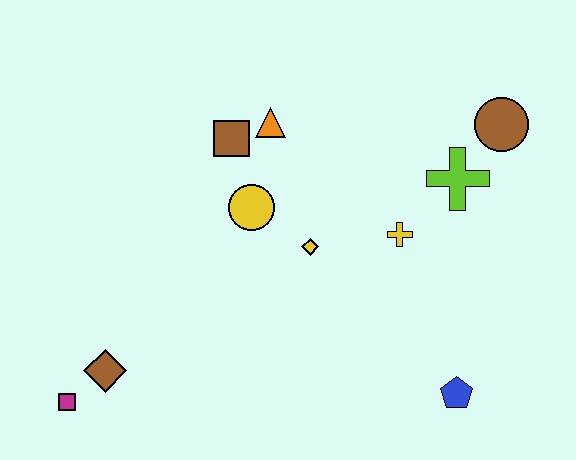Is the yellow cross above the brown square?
No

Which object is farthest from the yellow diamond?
The magenta square is farthest from the yellow diamond.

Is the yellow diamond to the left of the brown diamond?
No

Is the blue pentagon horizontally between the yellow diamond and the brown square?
No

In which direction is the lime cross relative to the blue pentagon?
The lime cross is above the blue pentagon.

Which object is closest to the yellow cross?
The lime cross is closest to the yellow cross.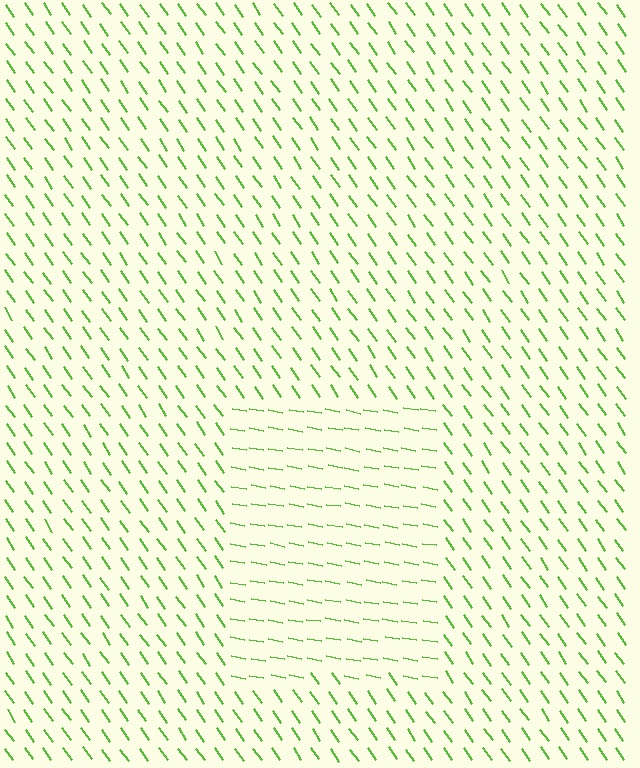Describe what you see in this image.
The image is filled with small lime line segments. A rectangle region in the image has lines oriented differently from the surrounding lines, creating a visible texture boundary.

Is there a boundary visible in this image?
Yes, there is a texture boundary formed by a change in line orientation.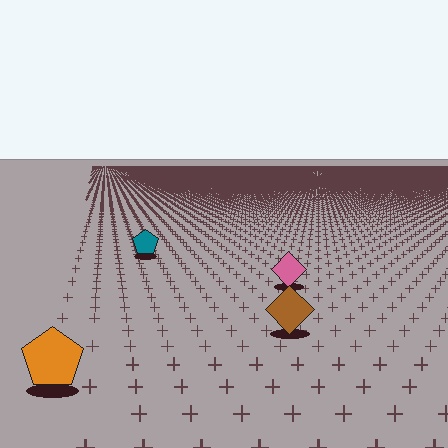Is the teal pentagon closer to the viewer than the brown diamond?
No. The brown diamond is closer — you can tell from the texture gradient: the ground texture is coarser near it.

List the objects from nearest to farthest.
From nearest to farthest: the orange pentagon, the brown diamond, the pink diamond, the teal pentagon.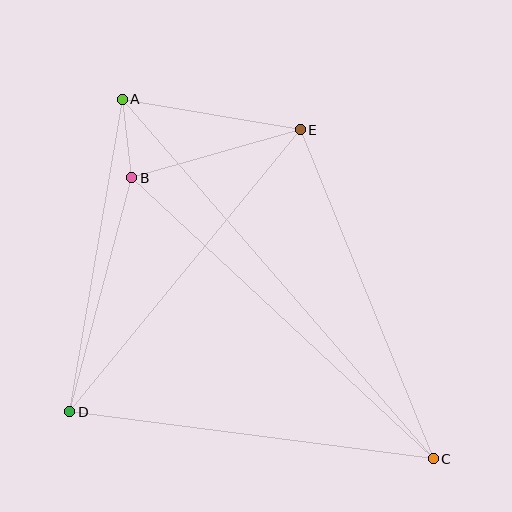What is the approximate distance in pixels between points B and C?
The distance between B and C is approximately 412 pixels.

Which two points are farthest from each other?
Points A and C are farthest from each other.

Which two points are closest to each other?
Points A and B are closest to each other.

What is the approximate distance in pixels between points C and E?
The distance between C and E is approximately 354 pixels.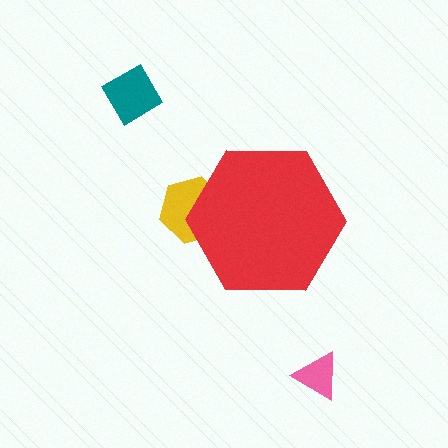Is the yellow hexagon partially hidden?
Yes, the yellow hexagon is partially hidden behind the red hexagon.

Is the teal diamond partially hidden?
No, the teal diamond is fully visible.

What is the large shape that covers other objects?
A red hexagon.